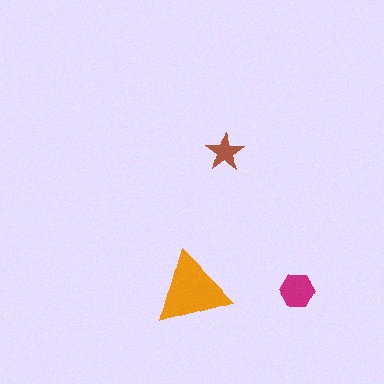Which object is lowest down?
The orange triangle is bottommost.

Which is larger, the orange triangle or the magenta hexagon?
The orange triangle.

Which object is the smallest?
The brown star.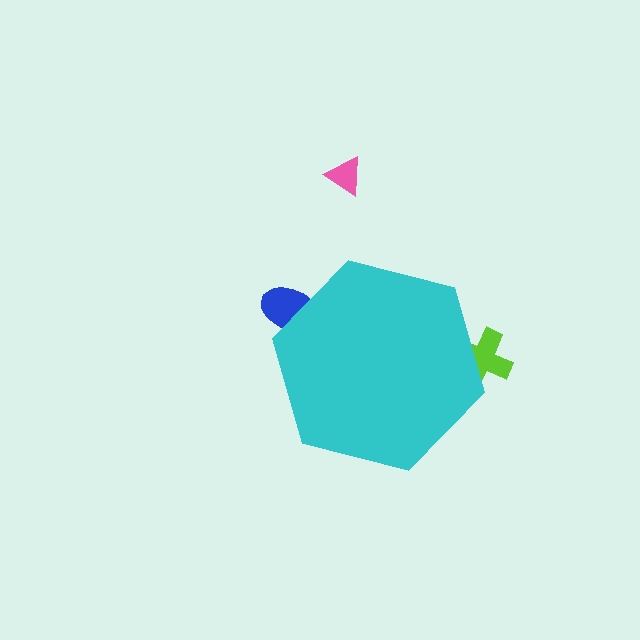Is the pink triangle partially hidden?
No, the pink triangle is fully visible.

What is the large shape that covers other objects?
A cyan hexagon.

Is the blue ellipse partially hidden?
Yes, the blue ellipse is partially hidden behind the cyan hexagon.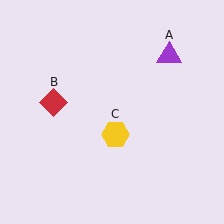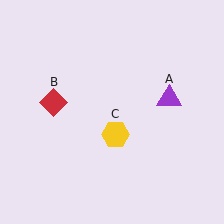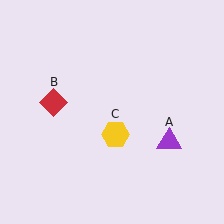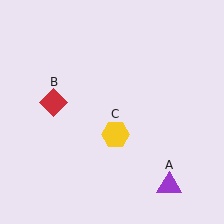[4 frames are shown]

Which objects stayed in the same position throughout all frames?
Red diamond (object B) and yellow hexagon (object C) remained stationary.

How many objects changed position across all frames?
1 object changed position: purple triangle (object A).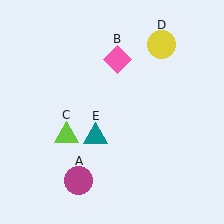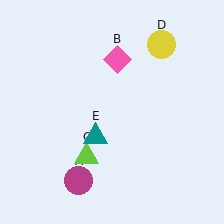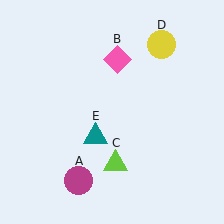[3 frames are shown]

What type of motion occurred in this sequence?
The lime triangle (object C) rotated counterclockwise around the center of the scene.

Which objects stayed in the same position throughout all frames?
Magenta circle (object A) and pink diamond (object B) and yellow circle (object D) and teal triangle (object E) remained stationary.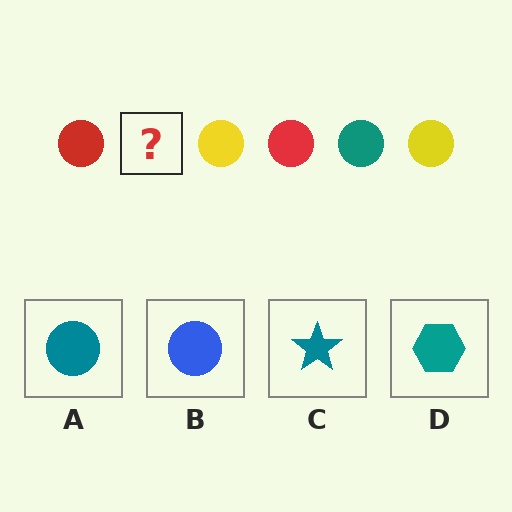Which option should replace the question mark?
Option A.